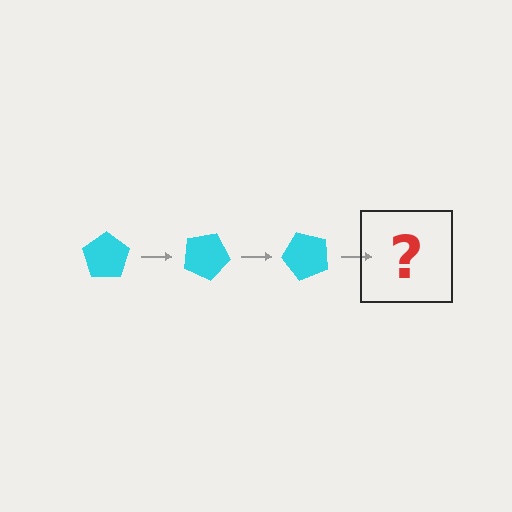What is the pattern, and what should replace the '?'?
The pattern is that the pentagon rotates 25 degrees each step. The '?' should be a cyan pentagon rotated 75 degrees.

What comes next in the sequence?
The next element should be a cyan pentagon rotated 75 degrees.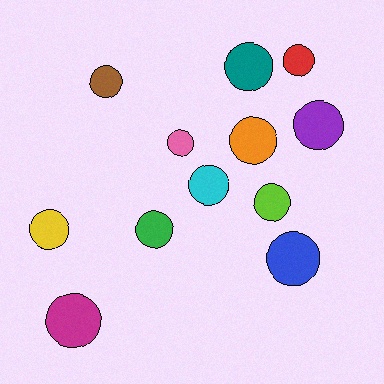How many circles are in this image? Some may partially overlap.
There are 12 circles.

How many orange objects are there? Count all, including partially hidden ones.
There is 1 orange object.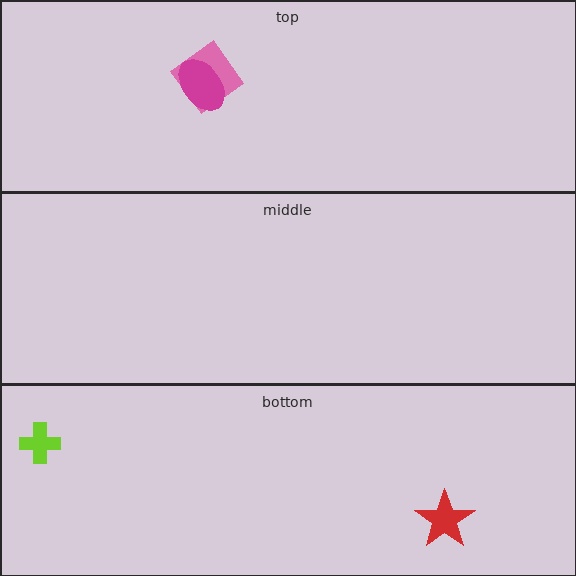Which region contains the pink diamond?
The top region.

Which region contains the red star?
The bottom region.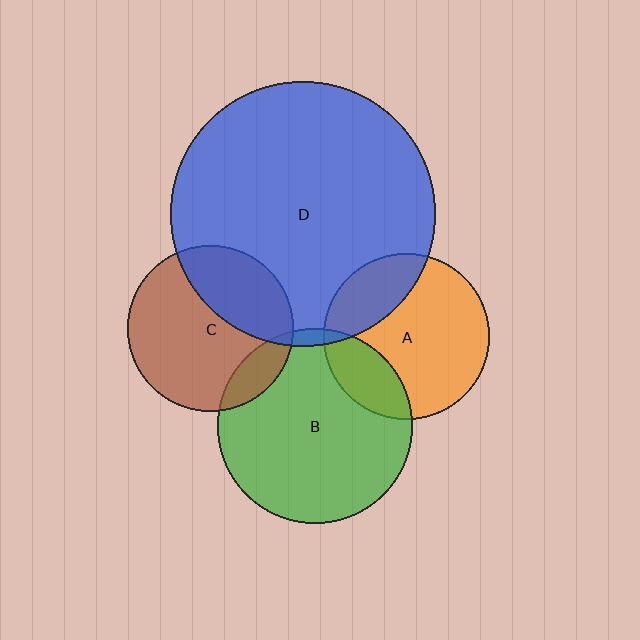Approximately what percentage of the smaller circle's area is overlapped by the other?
Approximately 25%.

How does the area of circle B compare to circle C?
Approximately 1.4 times.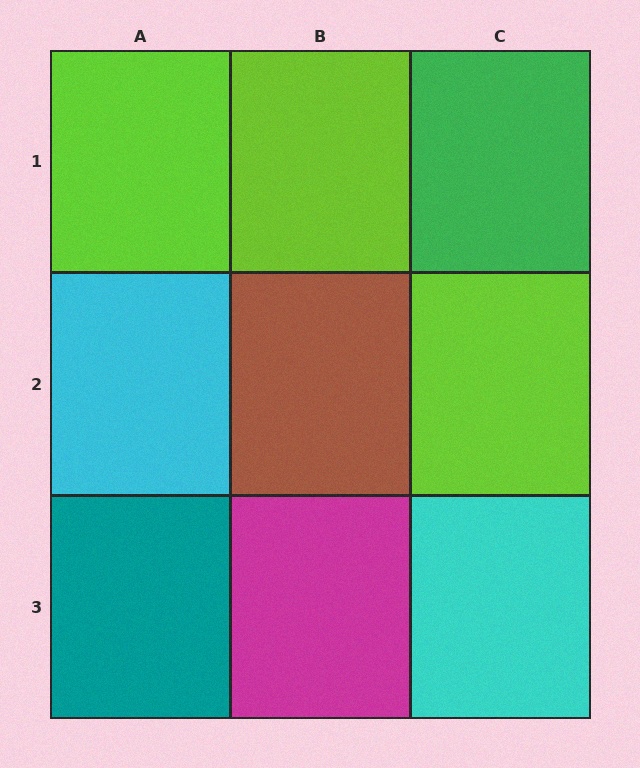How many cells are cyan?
2 cells are cyan.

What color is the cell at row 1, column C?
Green.